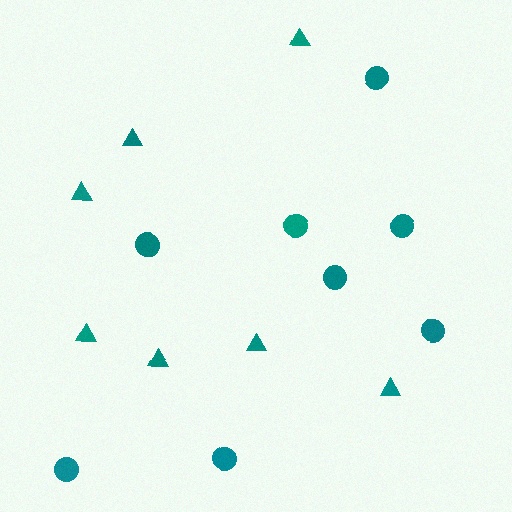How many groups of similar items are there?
There are 2 groups: one group of triangles (7) and one group of circles (8).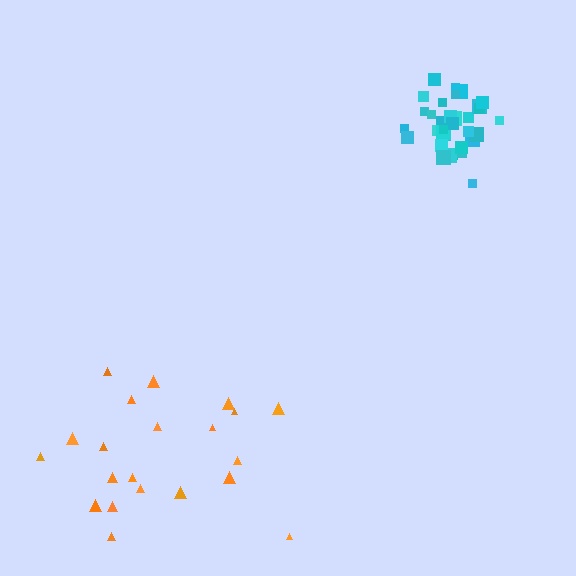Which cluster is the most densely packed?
Cyan.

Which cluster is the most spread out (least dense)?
Orange.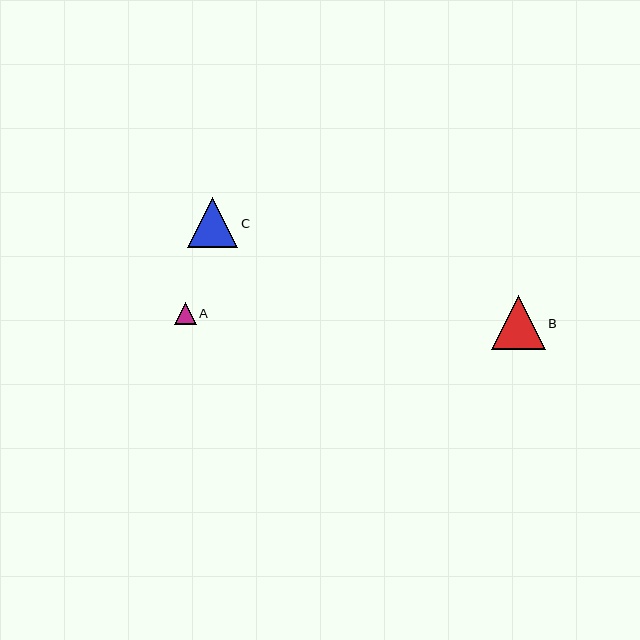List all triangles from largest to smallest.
From largest to smallest: B, C, A.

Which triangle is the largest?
Triangle B is the largest with a size of approximately 54 pixels.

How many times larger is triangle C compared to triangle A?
Triangle C is approximately 2.3 times the size of triangle A.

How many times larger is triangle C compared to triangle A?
Triangle C is approximately 2.3 times the size of triangle A.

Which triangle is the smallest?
Triangle A is the smallest with a size of approximately 22 pixels.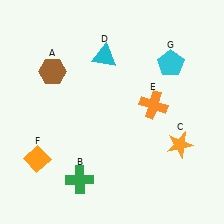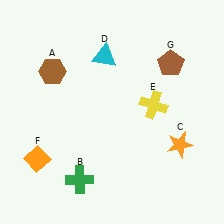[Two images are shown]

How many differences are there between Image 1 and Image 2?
There are 2 differences between the two images.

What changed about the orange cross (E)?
In Image 1, E is orange. In Image 2, it changed to yellow.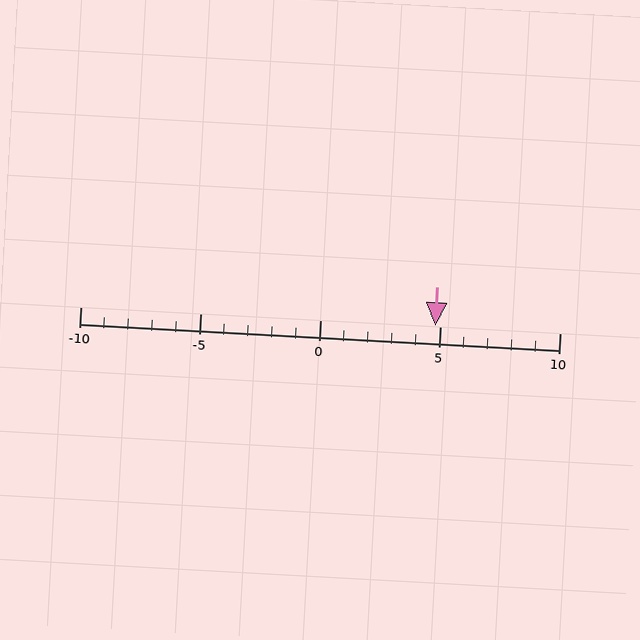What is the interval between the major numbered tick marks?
The major tick marks are spaced 5 units apart.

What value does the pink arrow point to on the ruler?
The pink arrow points to approximately 5.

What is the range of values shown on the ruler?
The ruler shows values from -10 to 10.